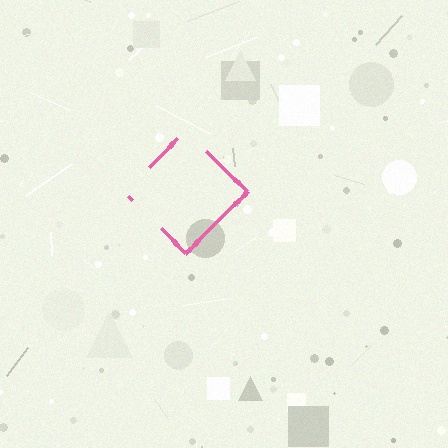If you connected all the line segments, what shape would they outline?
They would outline a diamond.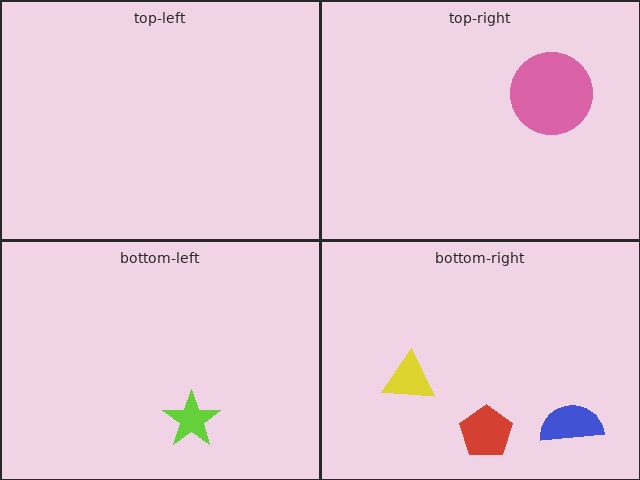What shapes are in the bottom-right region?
The red pentagon, the yellow triangle, the blue semicircle.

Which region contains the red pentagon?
The bottom-right region.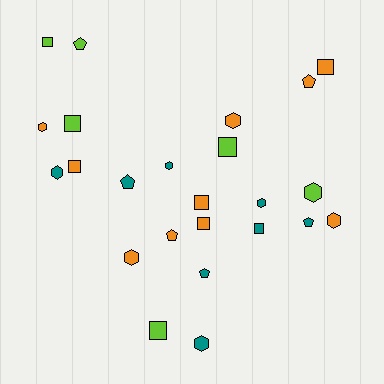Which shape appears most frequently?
Hexagon, with 9 objects.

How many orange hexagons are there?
There are 4 orange hexagons.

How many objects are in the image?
There are 24 objects.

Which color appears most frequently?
Orange, with 10 objects.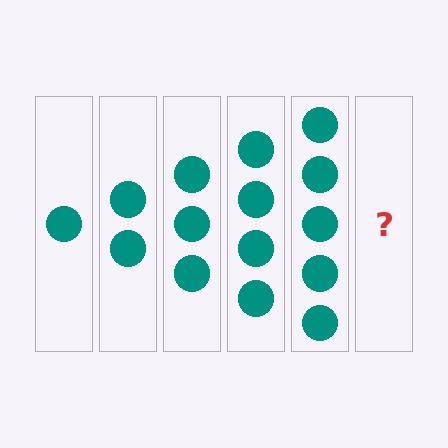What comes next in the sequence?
The next element should be 6 circles.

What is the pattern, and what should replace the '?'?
The pattern is that each step adds one more circle. The '?' should be 6 circles.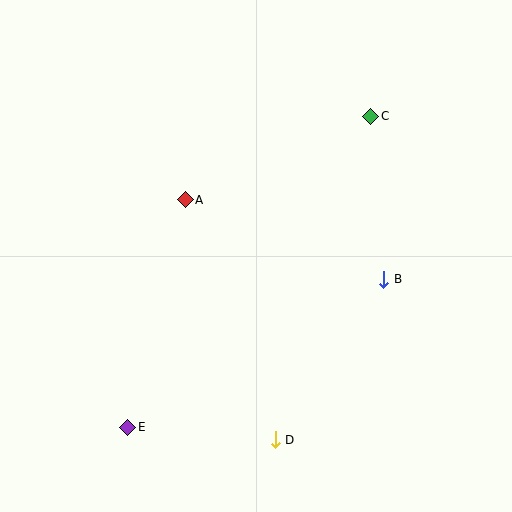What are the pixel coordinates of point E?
Point E is at (128, 427).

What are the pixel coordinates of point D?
Point D is at (275, 440).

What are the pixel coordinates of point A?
Point A is at (185, 200).